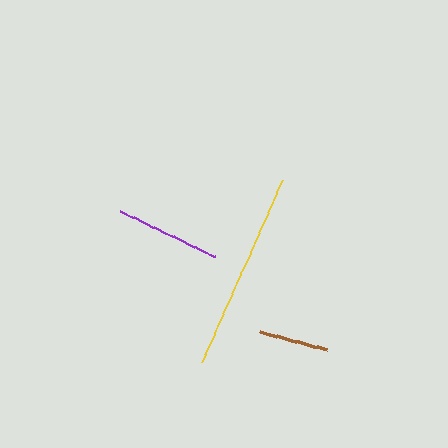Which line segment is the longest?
The yellow line is the longest at approximately 199 pixels.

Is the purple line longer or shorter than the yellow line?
The yellow line is longer than the purple line.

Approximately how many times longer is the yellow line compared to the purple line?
The yellow line is approximately 1.9 times the length of the purple line.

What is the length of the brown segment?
The brown segment is approximately 69 pixels long.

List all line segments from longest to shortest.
From longest to shortest: yellow, purple, brown.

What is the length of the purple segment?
The purple segment is approximately 105 pixels long.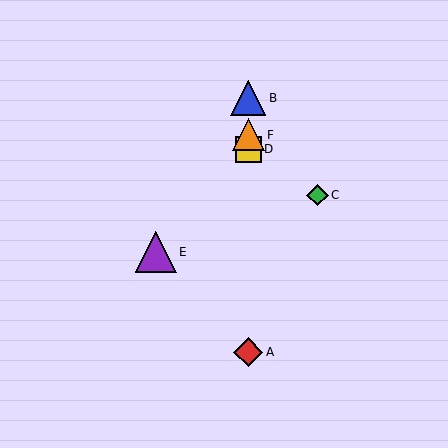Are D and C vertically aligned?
No, D is at x≈248 and C is at x≈317.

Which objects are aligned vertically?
Objects A, B, D, F are aligned vertically.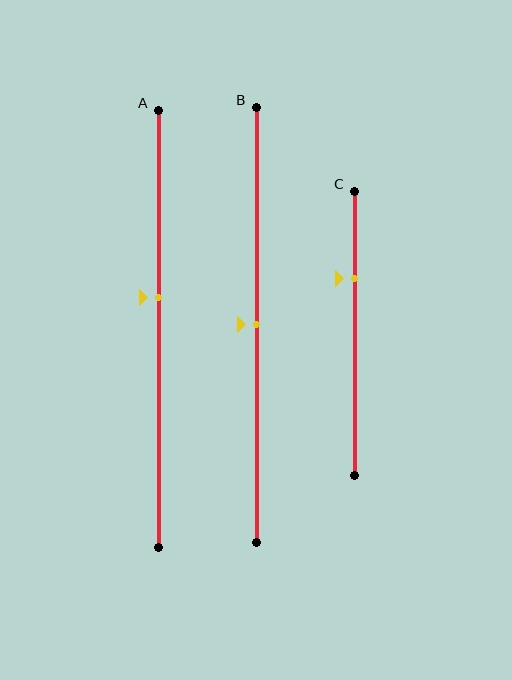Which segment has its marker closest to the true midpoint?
Segment B has its marker closest to the true midpoint.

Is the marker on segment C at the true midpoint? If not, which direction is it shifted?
No, the marker on segment C is shifted upward by about 19% of the segment length.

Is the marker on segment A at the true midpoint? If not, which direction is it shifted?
No, the marker on segment A is shifted upward by about 7% of the segment length.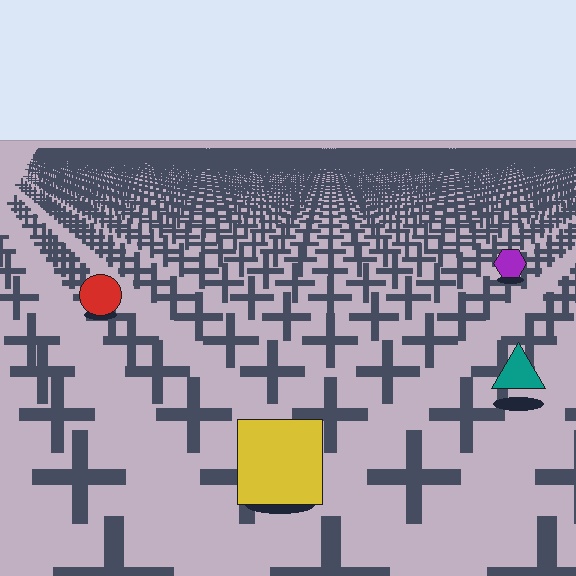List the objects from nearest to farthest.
From nearest to farthest: the yellow square, the teal triangle, the red circle, the purple hexagon.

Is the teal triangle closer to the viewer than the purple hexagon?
Yes. The teal triangle is closer — you can tell from the texture gradient: the ground texture is coarser near it.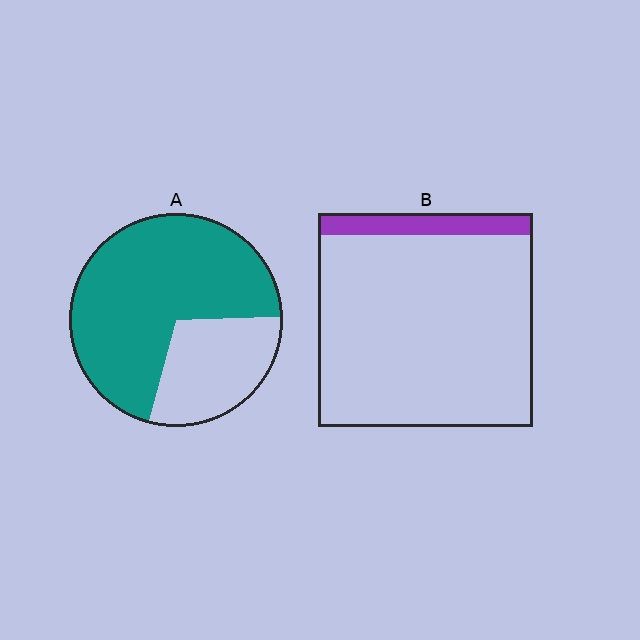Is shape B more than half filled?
No.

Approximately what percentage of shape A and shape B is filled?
A is approximately 70% and B is approximately 10%.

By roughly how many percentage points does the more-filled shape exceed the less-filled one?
By roughly 60 percentage points (A over B).